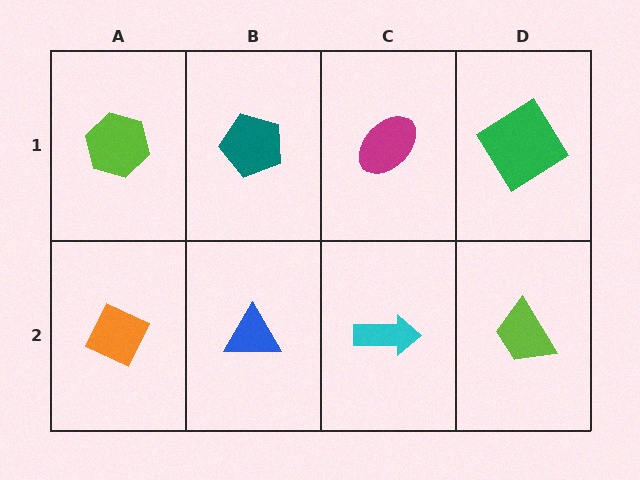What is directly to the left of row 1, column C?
A teal pentagon.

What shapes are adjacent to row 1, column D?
A lime trapezoid (row 2, column D), a magenta ellipse (row 1, column C).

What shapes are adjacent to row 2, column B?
A teal pentagon (row 1, column B), an orange diamond (row 2, column A), a cyan arrow (row 2, column C).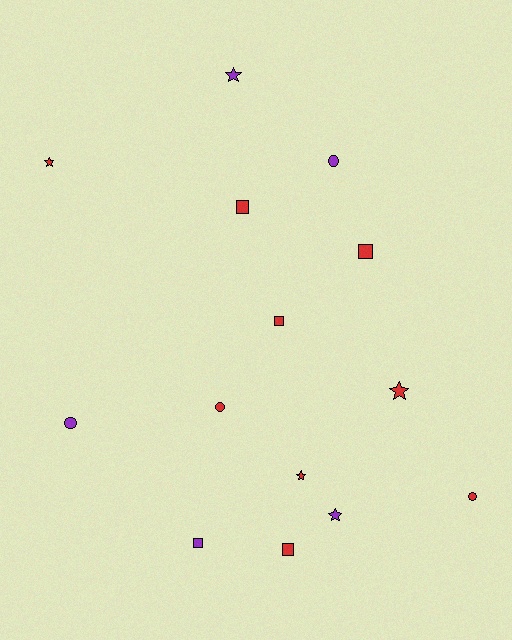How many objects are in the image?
There are 14 objects.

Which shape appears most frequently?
Square, with 5 objects.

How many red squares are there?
There are 4 red squares.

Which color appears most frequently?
Red, with 9 objects.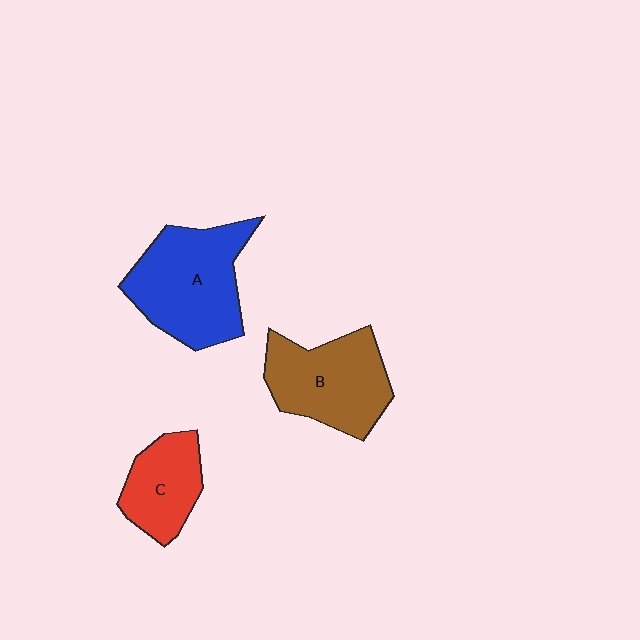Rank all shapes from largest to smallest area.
From largest to smallest: A (blue), B (brown), C (red).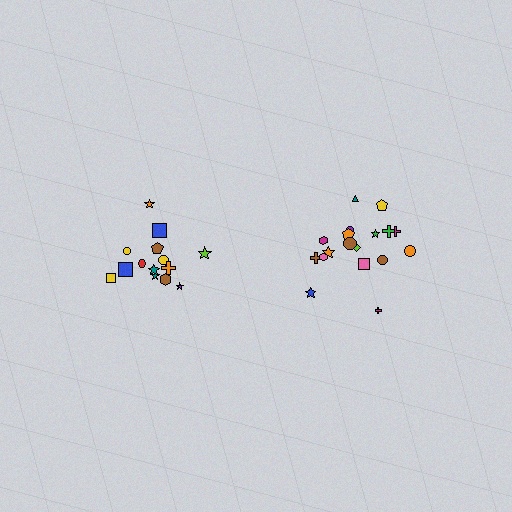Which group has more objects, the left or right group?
The right group.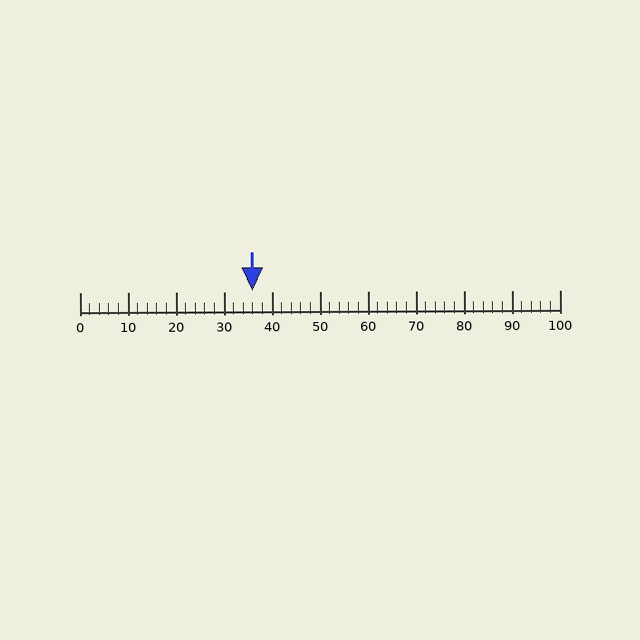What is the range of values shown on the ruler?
The ruler shows values from 0 to 100.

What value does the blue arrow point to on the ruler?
The blue arrow points to approximately 36.